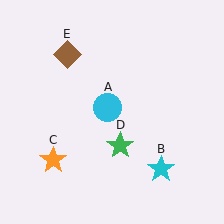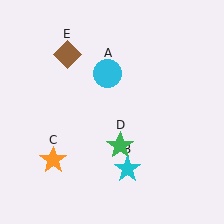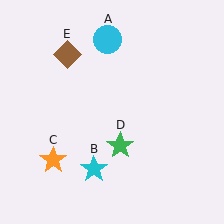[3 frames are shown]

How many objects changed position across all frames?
2 objects changed position: cyan circle (object A), cyan star (object B).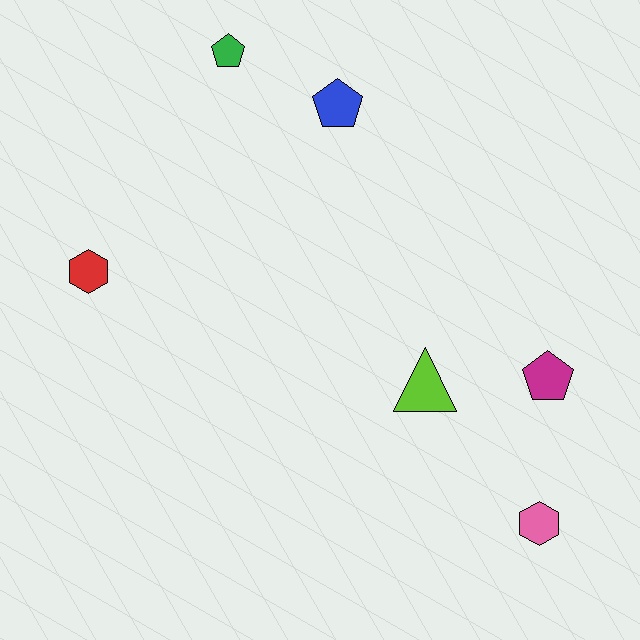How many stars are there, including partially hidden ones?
There are no stars.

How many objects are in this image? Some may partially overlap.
There are 6 objects.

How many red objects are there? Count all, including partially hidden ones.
There is 1 red object.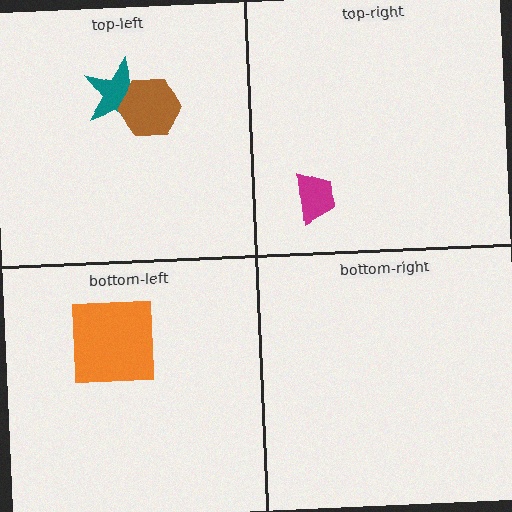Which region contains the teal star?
The top-left region.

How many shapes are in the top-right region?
1.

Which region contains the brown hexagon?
The top-left region.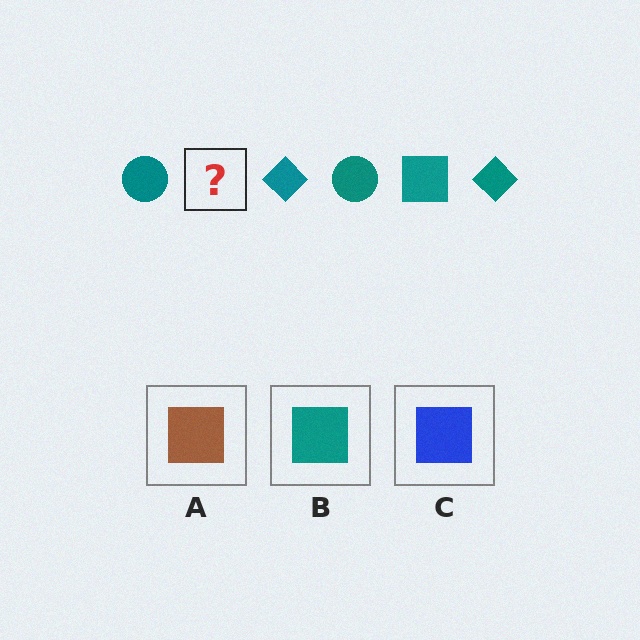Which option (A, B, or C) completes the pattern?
B.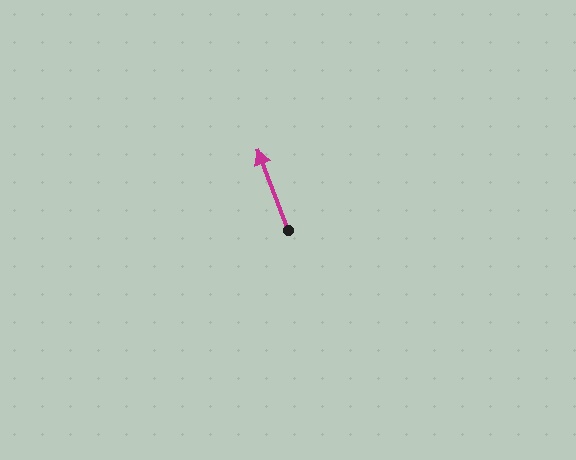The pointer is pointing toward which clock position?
Roughly 11 o'clock.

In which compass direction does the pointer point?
North.